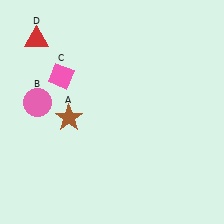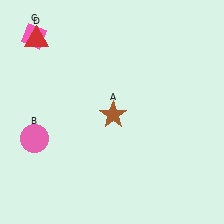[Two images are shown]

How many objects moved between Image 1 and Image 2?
3 objects moved between the two images.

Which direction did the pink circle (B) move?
The pink circle (B) moved down.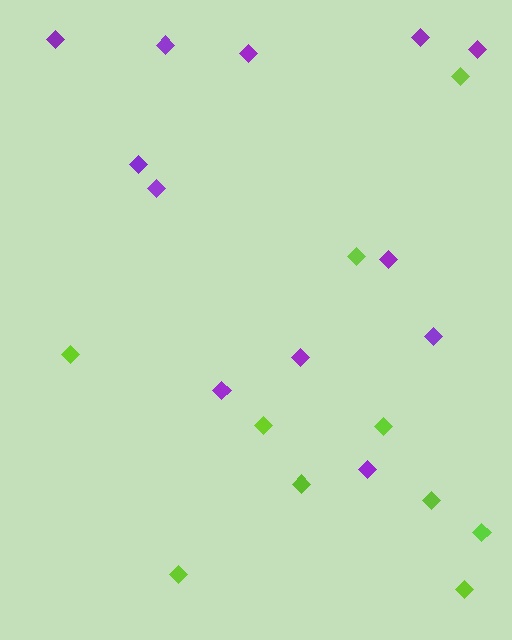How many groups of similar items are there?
There are 2 groups: one group of lime diamonds (10) and one group of purple diamonds (12).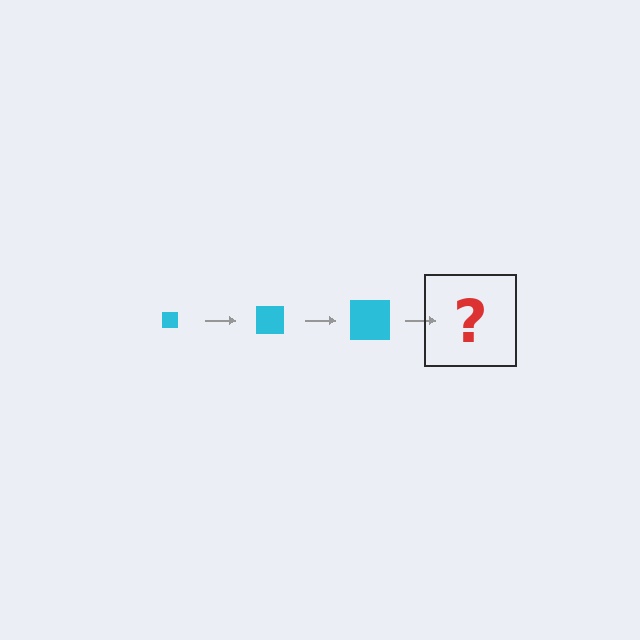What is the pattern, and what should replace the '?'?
The pattern is that the square gets progressively larger each step. The '?' should be a cyan square, larger than the previous one.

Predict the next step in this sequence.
The next step is a cyan square, larger than the previous one.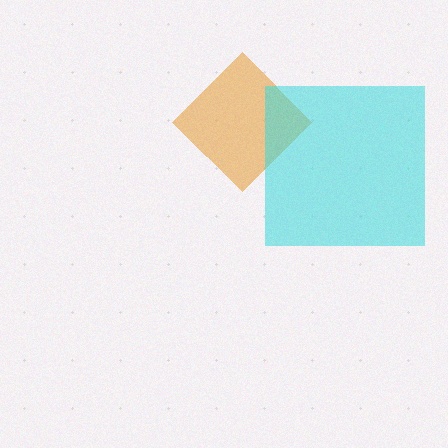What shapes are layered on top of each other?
The layered shapes are: an orange diamond, a cyan square.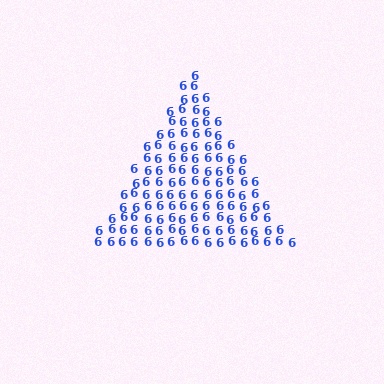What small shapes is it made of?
It is made of small digit 6's.